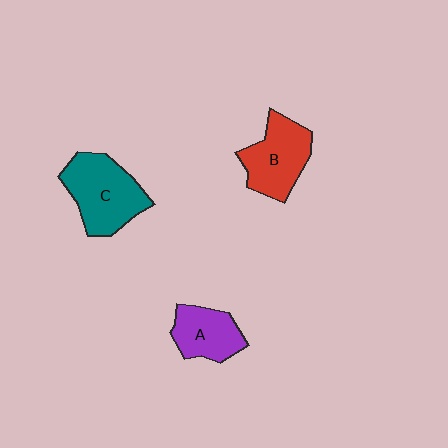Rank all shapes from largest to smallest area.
From largest to smallest: C (teal), B (red), A (purple).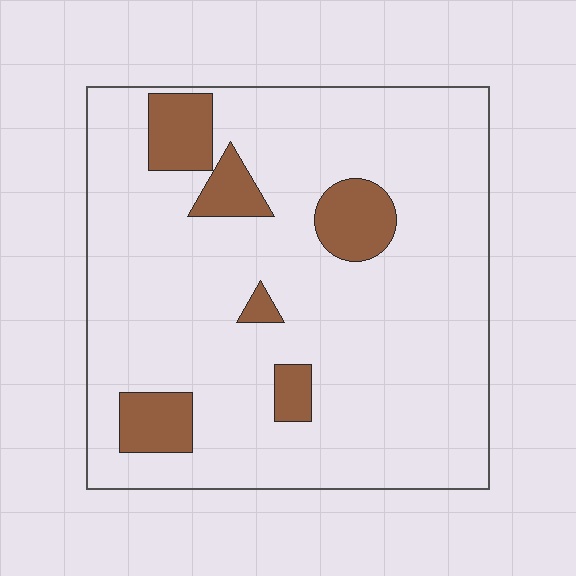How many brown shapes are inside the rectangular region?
6.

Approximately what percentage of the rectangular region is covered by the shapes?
Approximately 15%.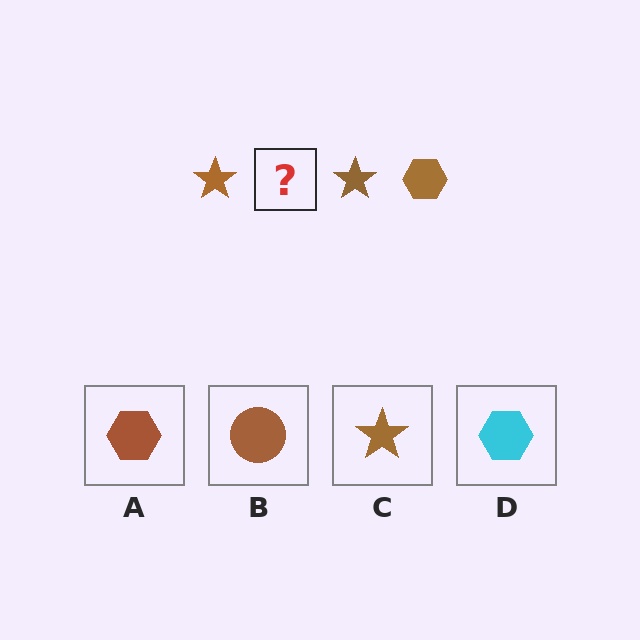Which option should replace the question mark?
Option A.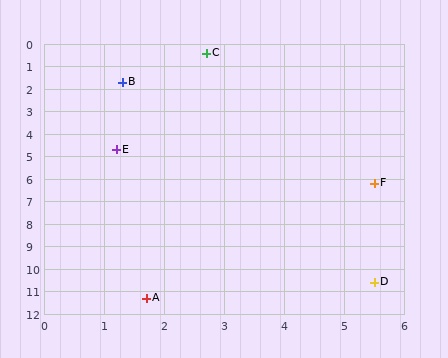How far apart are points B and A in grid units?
Points B and A are about 9.6 grid units apart.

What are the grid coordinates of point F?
Point F is at approximately (5.5, 6.2).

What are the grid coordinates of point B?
Point B is at approximately (1.3, 1.7).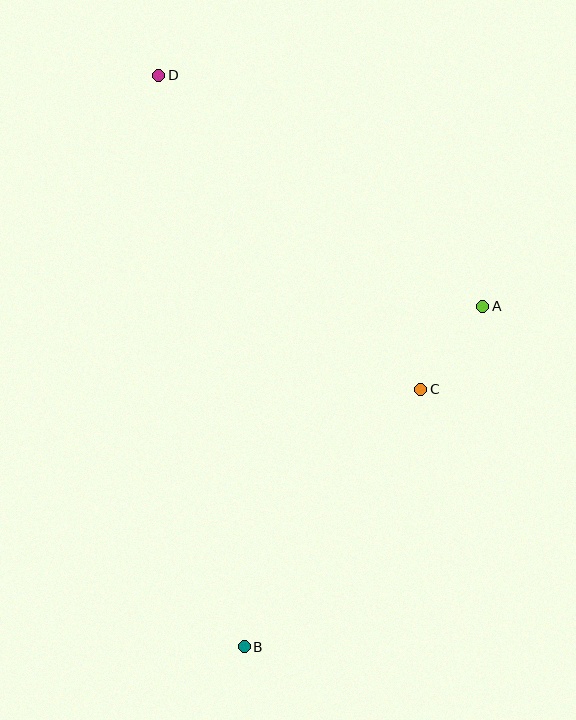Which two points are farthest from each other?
Points B and D are farthest from each other.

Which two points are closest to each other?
Points A and C are closest to each other.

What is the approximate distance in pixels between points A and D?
The distance between A and D is approximately 398 pixels.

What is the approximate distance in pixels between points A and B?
The distance between A and B is approximately 416 pixels.